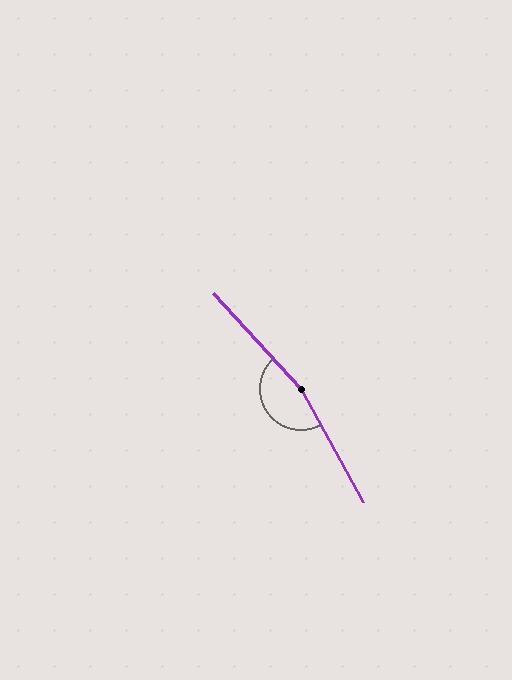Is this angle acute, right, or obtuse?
It is obtuse.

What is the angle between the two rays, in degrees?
Approximately 166 degrees.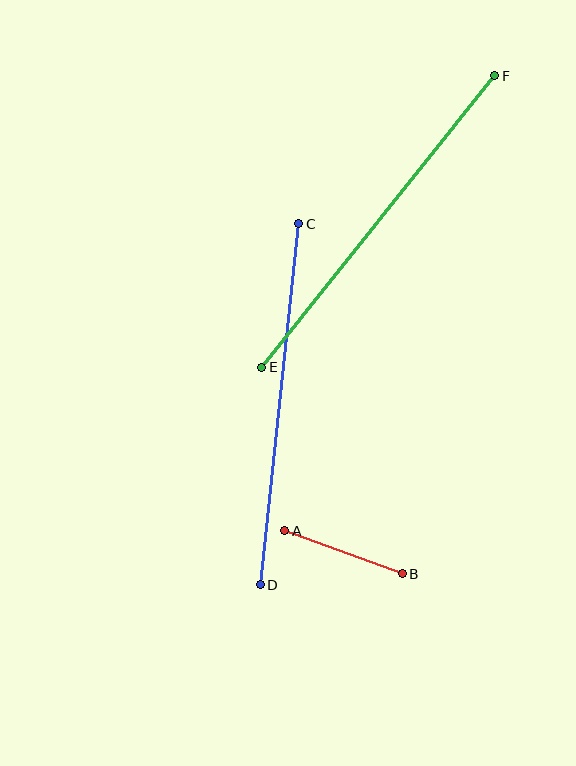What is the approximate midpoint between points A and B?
The midpoint is at approximately (344, 552) pixels.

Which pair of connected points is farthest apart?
Points E and F are farthest apart.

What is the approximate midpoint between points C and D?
The midpoint is at approximately (279, 404) pixels.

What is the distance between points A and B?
The distance is approximately 125 pixels.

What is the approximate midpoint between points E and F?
The midpoint is at approximately (378, 222) pixels.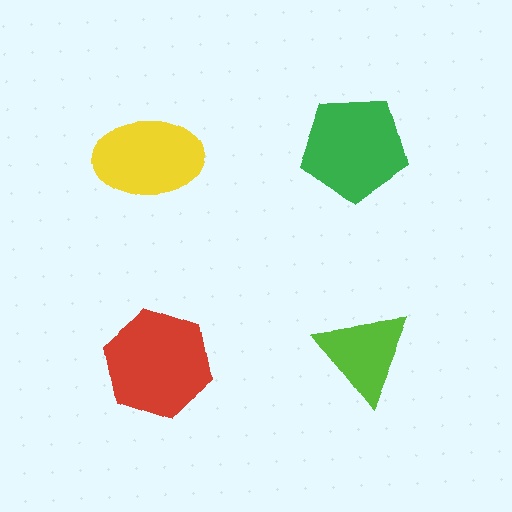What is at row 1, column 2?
A green pentagon.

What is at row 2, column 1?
A red hexagon.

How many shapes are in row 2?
2 shapes.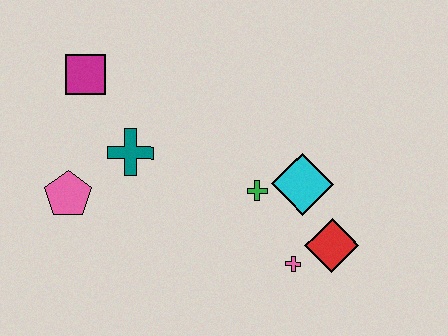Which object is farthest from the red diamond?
The magenta square is farthest from the red diamond.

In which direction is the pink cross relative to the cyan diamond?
The pink cross is below the cyan diamond.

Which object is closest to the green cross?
The cyan diamond is closest to the green cross.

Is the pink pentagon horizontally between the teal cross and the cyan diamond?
No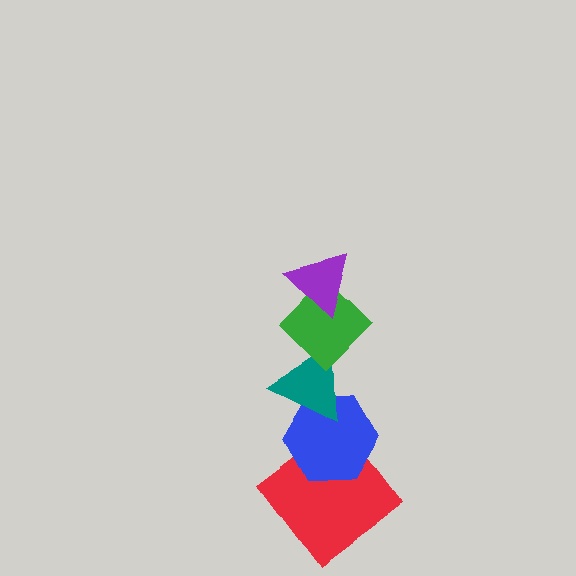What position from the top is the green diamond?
The green diamond is 2nd from the top.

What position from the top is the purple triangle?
The purple triangle is 1st from the top.